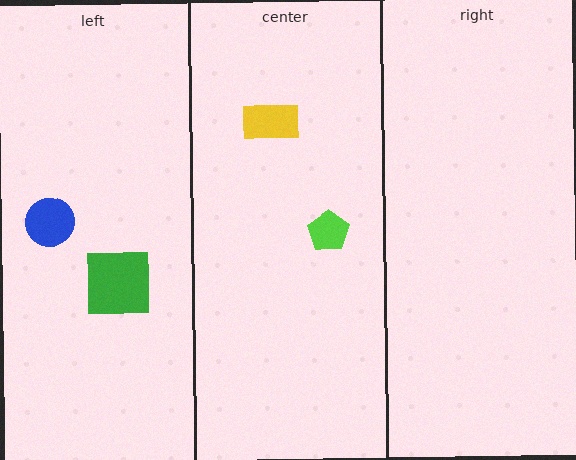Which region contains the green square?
The left region.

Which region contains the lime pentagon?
The center region.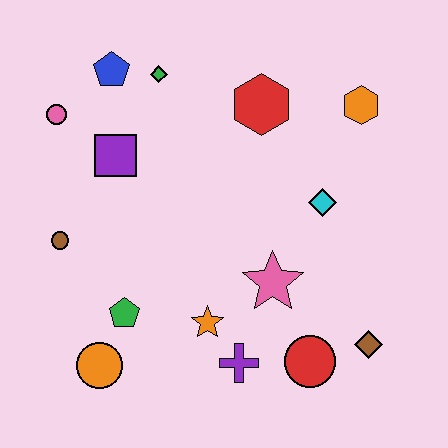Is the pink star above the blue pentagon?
No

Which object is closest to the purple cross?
The orange star is closest to the purple cross.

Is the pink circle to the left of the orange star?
Yes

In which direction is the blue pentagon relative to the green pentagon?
The blue pentagon is above the green pentagon.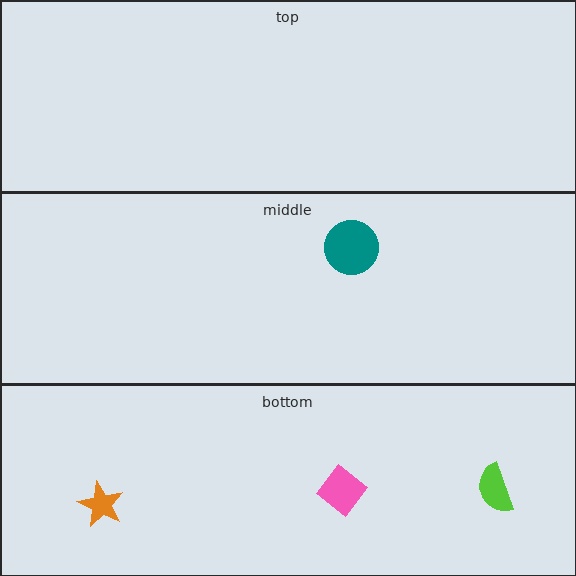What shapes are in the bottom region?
The orange star, the lime semicircle, the pink diamond.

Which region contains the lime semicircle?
The bottom region.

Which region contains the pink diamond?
The bottom region.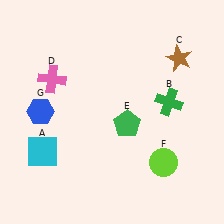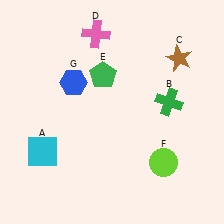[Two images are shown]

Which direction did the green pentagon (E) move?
The green pentagon (E) moved up.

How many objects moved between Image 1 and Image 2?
3 objects moved between the two images.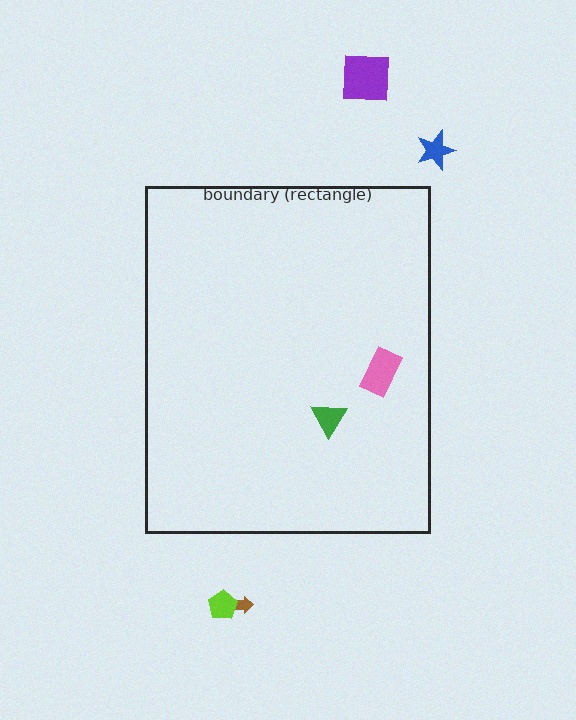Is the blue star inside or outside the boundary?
Outside.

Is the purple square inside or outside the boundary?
Outside.